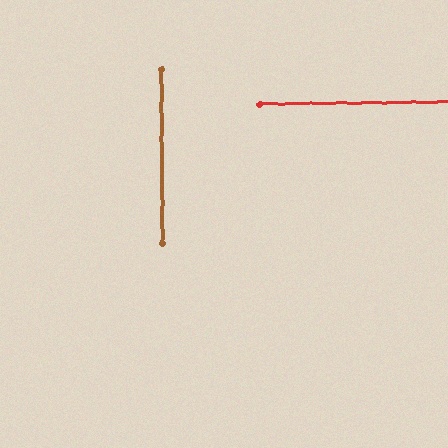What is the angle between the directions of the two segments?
Approximately 89 degrees.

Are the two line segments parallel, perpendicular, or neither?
Perpendicular — they meet at approximately 89°.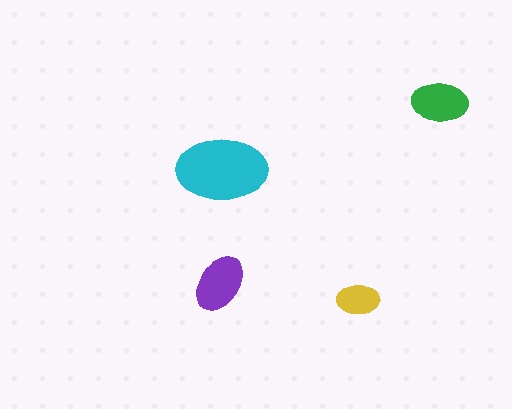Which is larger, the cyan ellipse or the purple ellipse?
The cyan one.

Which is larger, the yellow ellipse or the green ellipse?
The green one.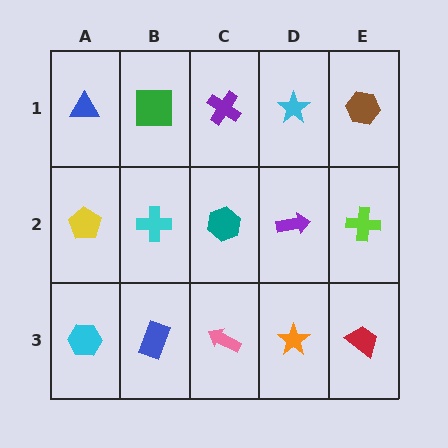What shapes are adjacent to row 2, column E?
A brown hexagon (row 1, column E), a red trapezoid (row 3, column E), a purple arrow (row 2, column D).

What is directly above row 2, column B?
A green square.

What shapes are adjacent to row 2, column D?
A cyan star (row 1, column D), an orange star (row 3, column D), a teal hexagon (row 2, column C), a lime cross (row 2, column E).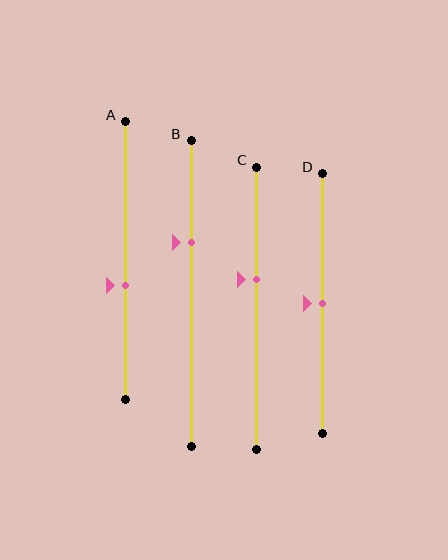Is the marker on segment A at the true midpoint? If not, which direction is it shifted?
No, the marker on segment A is shifted downward by about 9% of the segment length.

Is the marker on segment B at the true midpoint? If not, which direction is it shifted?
No, the marker on segment B is shifted upward by about 17% of the segment length.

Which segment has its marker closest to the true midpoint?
Segment D has its marker closest to the true midpoint.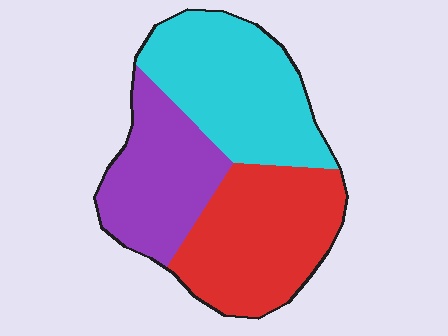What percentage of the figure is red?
Red takes up between a quarter and a half of the figure.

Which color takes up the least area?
Purple, at roughly 30%.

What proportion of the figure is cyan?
Cyan takes up about three eighths (3/8) of the figure.